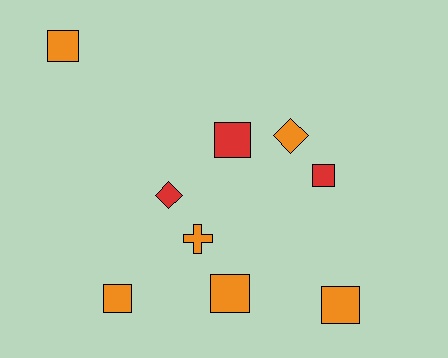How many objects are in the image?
There are 9 objects.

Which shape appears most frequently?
Square, with 6 objects.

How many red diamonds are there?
There is 1 red diamond.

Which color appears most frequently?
Orange, with 6 objects.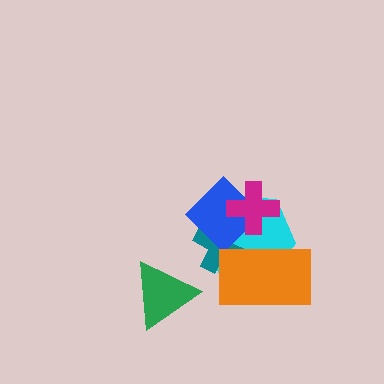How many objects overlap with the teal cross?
3 objects overlap with the teal cross.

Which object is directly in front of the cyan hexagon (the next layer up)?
The teal cross is directly in front of the cyan hexagon.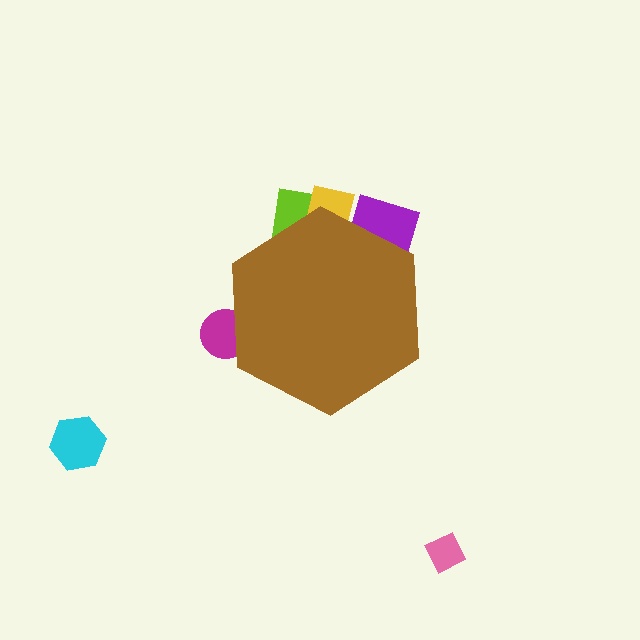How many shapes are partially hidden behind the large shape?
4 shapes are partially hidden.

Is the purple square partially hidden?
Yes, the purple square is partially hidden behind the brown hexagon.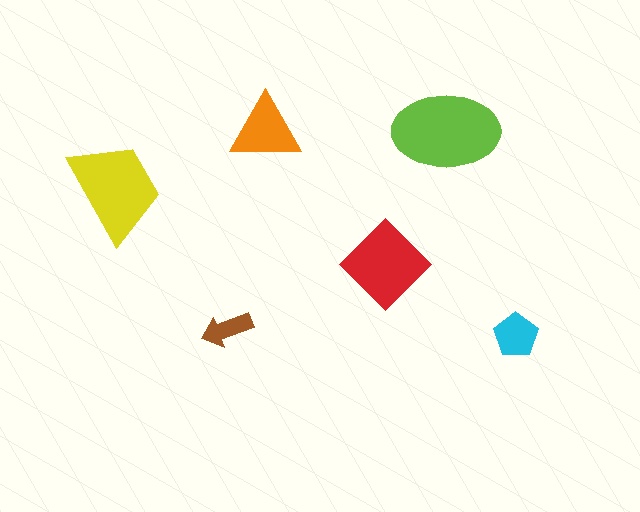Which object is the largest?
The lime ellipse.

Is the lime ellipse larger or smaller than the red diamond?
Larger.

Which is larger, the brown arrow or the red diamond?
The red diamond.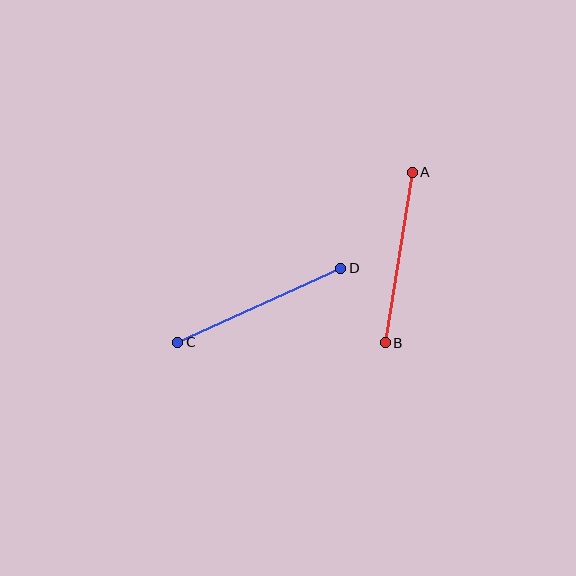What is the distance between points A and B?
The distance is approximately 173 pixels.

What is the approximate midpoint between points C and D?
The midpoint is at approximately (259, 305) pixels.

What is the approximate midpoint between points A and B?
The midpoint is at approximately (399, 258) pixels.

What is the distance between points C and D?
The distance is approximately 179 pixels.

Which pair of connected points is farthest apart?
Points C and D are farthest apart.